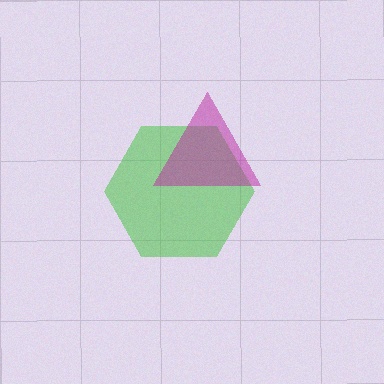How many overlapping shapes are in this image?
There are 2 overlapping shapes in the image.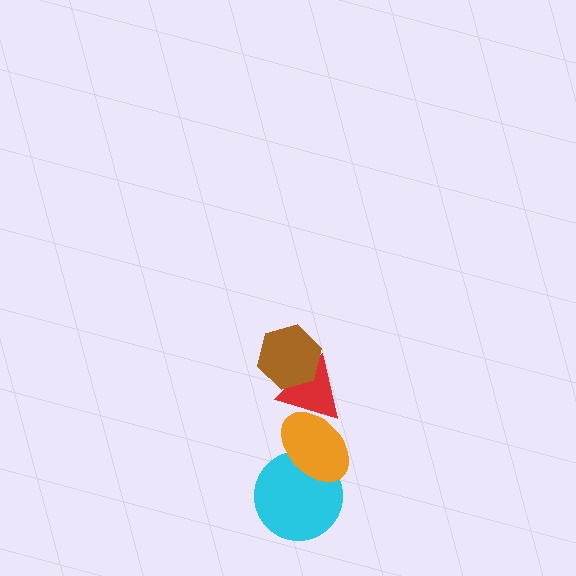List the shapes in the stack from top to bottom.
From top to bottom: the brown hexagon, the red triangle, the orange ellipse, the cyan circle.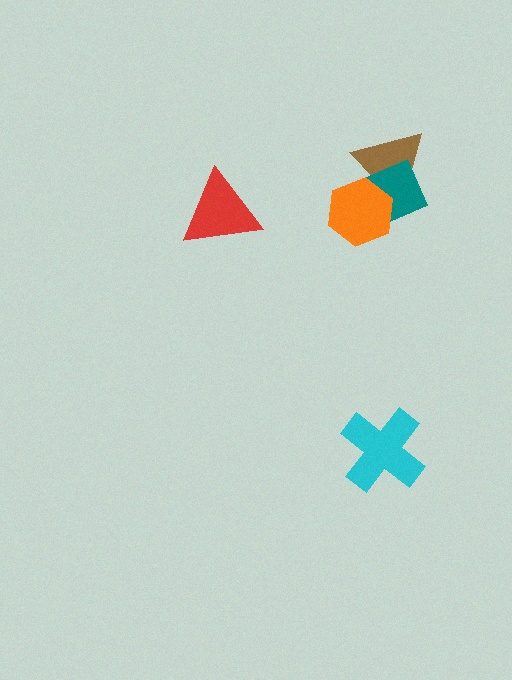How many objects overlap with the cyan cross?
0 objects overlap with the cyan cross.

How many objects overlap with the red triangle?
0 objects overlap with the red triangle.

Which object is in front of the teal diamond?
The orange hexagon is in front of the teal diamond.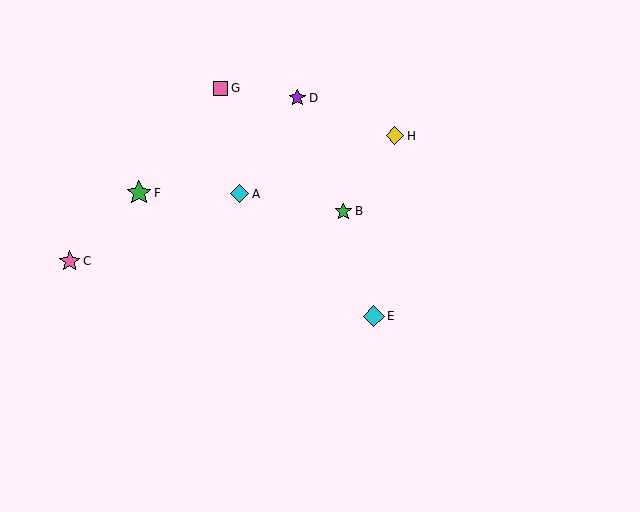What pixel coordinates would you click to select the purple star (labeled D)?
Click at (297, 98) to select the purple star D.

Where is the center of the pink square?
The center of the pink square is at (220, 88).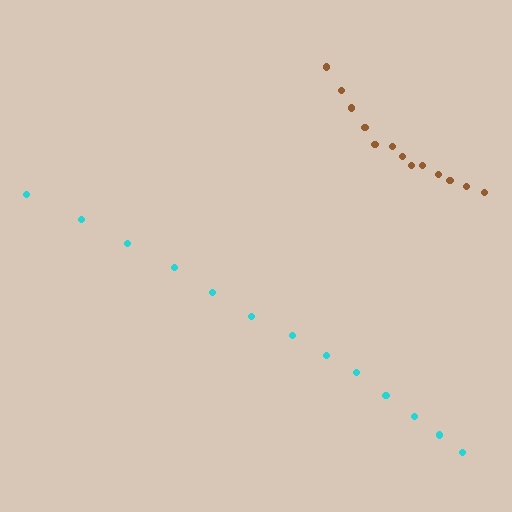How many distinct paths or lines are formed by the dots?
There are 2 distinct paths.